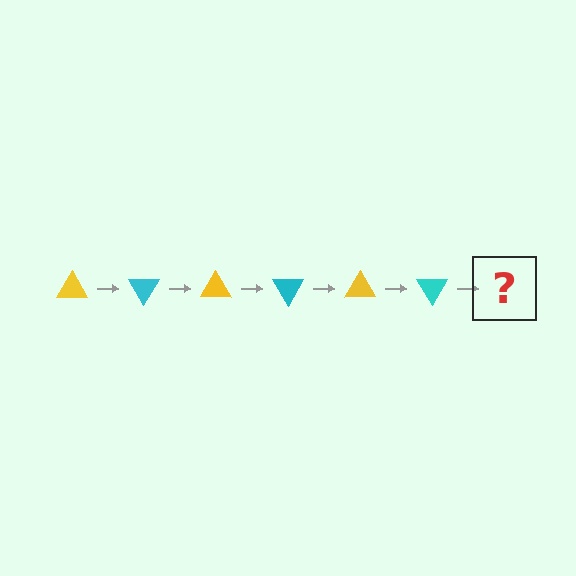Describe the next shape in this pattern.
It should be a yellow triangle, rotated 360 degrees from the start.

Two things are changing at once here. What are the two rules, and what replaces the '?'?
The two rules are that it rotates 60 degrees each step and the color cycles through yellow and cyan. The '?' should be a yellow triangle, rotated 360 degrees from the start.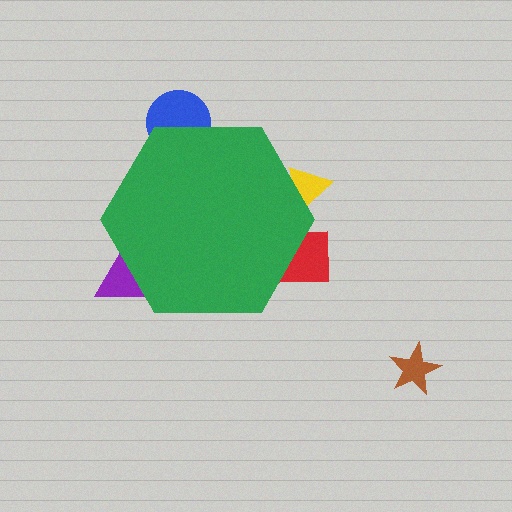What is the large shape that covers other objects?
A green hexagon.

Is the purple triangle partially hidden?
Yes, the purple triangle is partially hidden behind the green hexagon.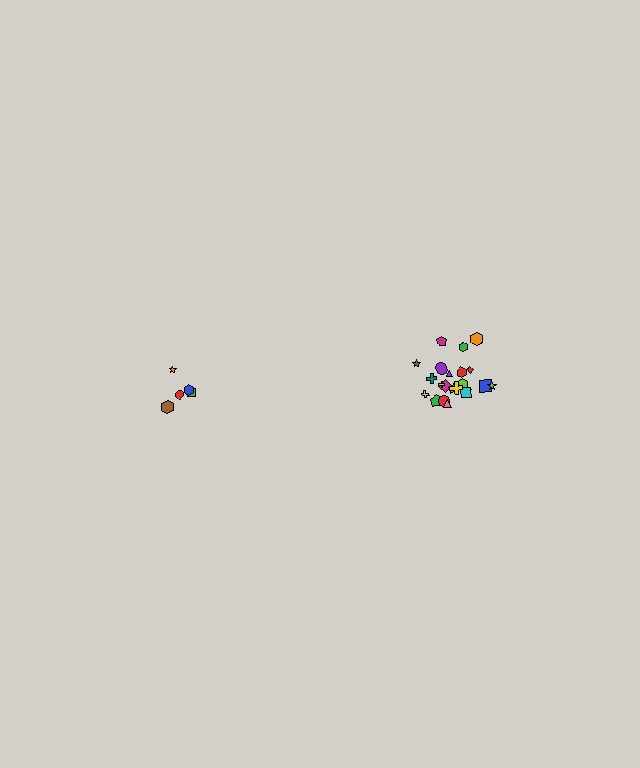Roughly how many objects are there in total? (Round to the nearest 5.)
Roughly 25 objects in total.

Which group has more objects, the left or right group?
The right group.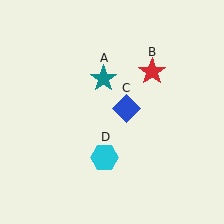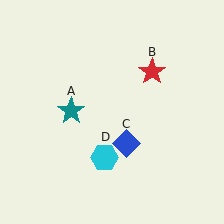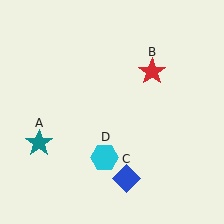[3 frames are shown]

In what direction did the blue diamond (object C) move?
The blue diamond (object C) moved down.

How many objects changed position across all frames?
2 objects changed position: teal star (object A), blue diamond (object C).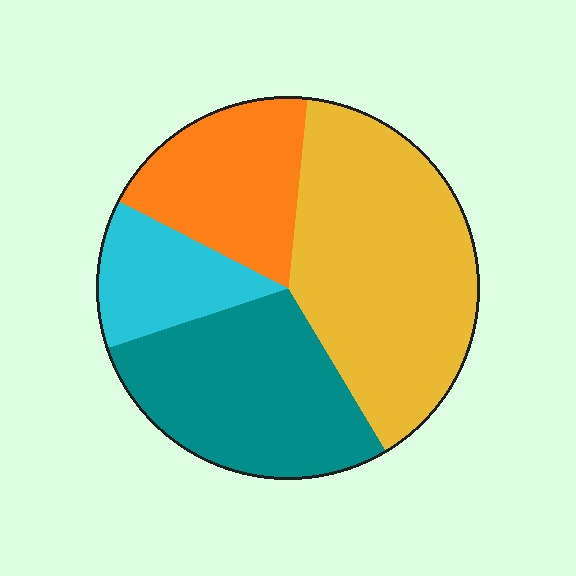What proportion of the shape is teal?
Teal covers about 30% of the shape.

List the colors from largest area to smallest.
From largest to smallest: yellow, teal, orange, cyan.